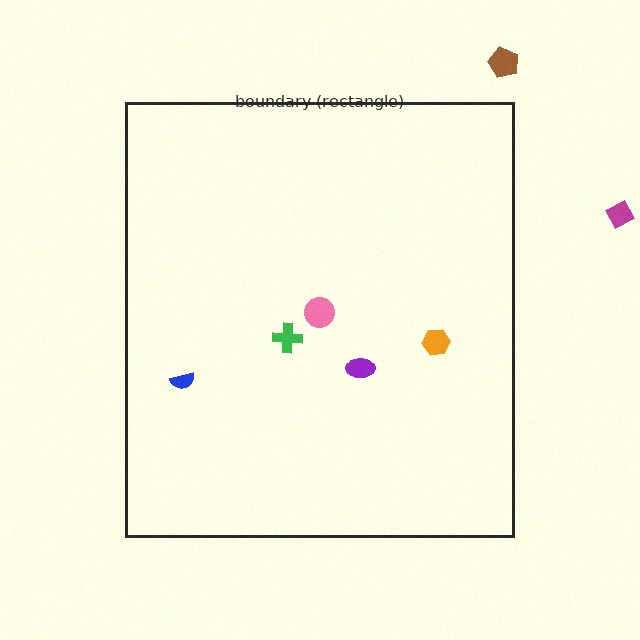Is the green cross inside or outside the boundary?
Inside.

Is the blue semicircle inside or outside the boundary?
Inside.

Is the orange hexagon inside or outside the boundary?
Inside.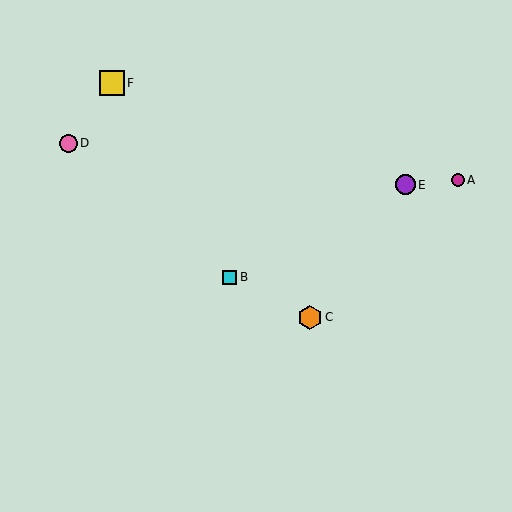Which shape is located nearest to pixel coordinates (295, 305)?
The orange hexagon (labeled C) at (310, 317) is nearest to that location.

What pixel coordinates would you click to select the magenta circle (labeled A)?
Click at (458, 180) to select the magenta circle A.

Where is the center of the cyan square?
The center of the cyan square is at (230, 277).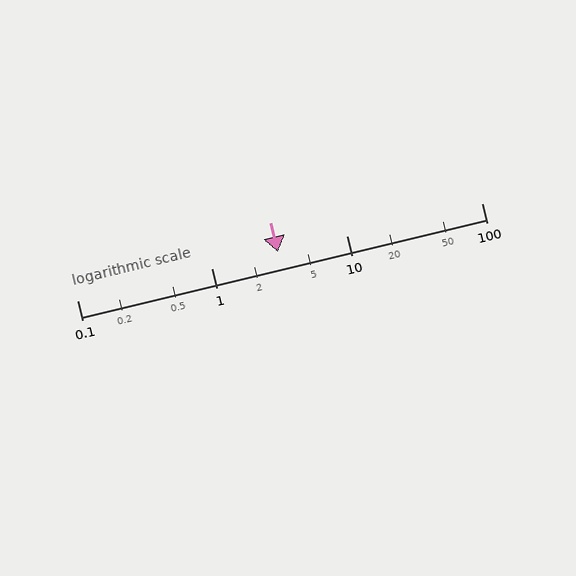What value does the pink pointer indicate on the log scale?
The pointer indicates approximately 3.1.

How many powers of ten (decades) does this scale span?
The scale spans 3 decades, from 0.1 to 100.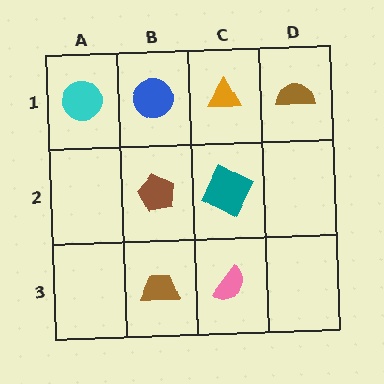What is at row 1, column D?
A brown semicircle.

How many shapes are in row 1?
4 shapes.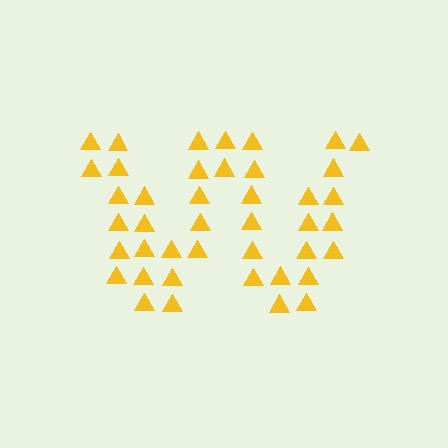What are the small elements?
The small elements are triangles.